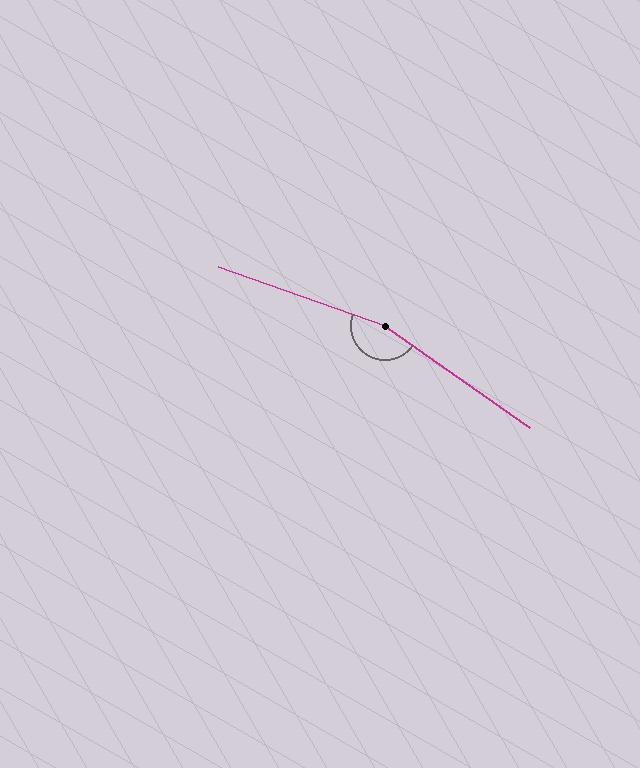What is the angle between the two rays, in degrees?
Approximately 164 degrees.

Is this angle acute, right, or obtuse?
It is obtuse.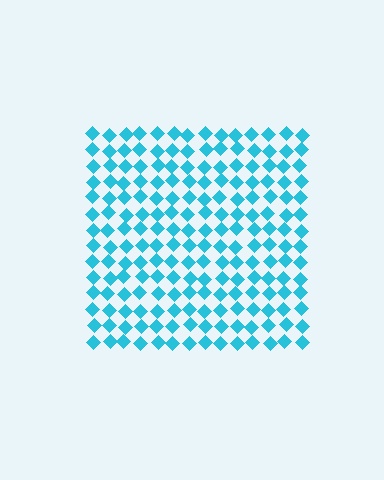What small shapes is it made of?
It is made of small diamonds.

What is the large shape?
The large shape is a square.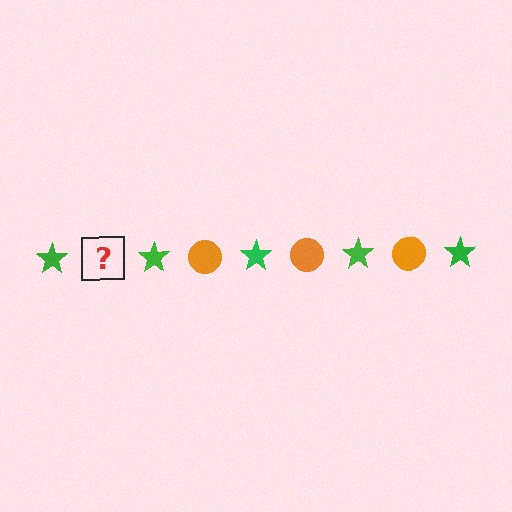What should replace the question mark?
The question mark should be replaced with an orange circle.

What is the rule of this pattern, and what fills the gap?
The rule is that the pattern alternates between green star and orange circle. The gap should be filled with an orange circle.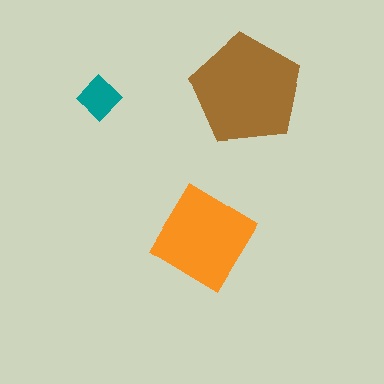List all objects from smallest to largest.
The teal diamond, the orange diamond, the brown pentagon.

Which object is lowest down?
The orange diamond is bottommost.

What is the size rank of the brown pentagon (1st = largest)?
1st.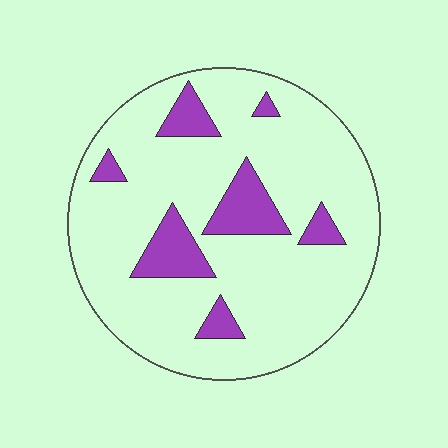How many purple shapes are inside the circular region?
7.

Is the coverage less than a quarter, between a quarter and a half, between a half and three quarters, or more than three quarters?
Less than a quarter.